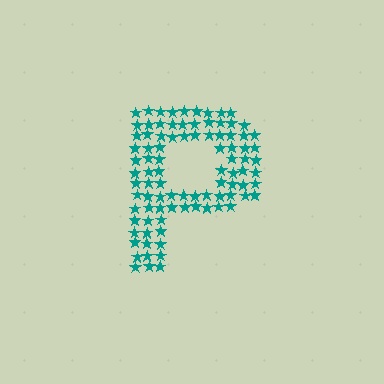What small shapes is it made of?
It is made of small stars.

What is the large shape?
The large shape is the letter P.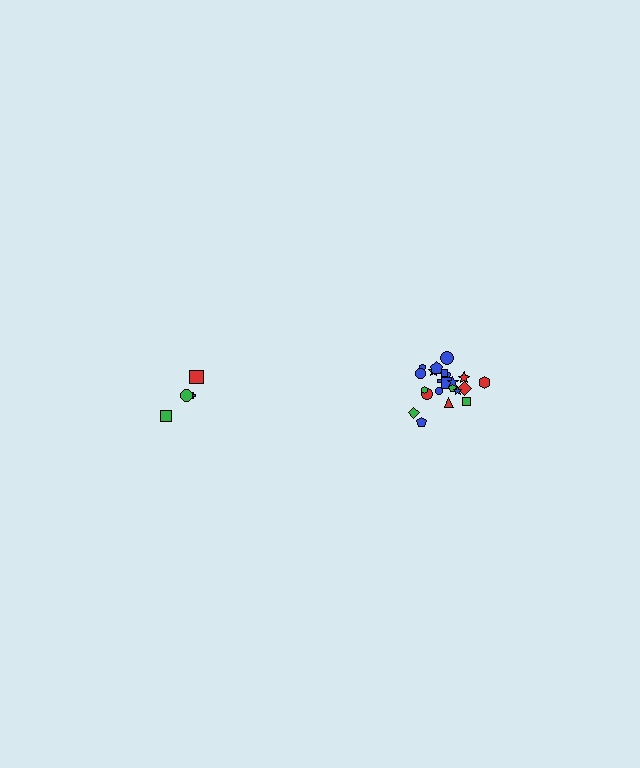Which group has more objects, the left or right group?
The right group.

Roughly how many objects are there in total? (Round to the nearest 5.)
Roughly 25 objects in total.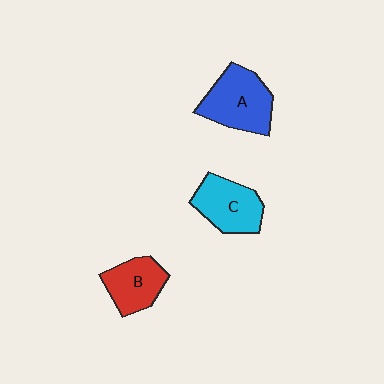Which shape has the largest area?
Shape A (blue).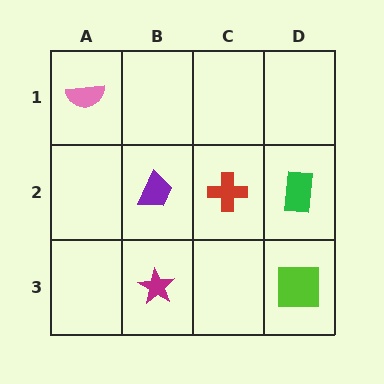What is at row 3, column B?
A magenta star.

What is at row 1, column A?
A pink semicircle.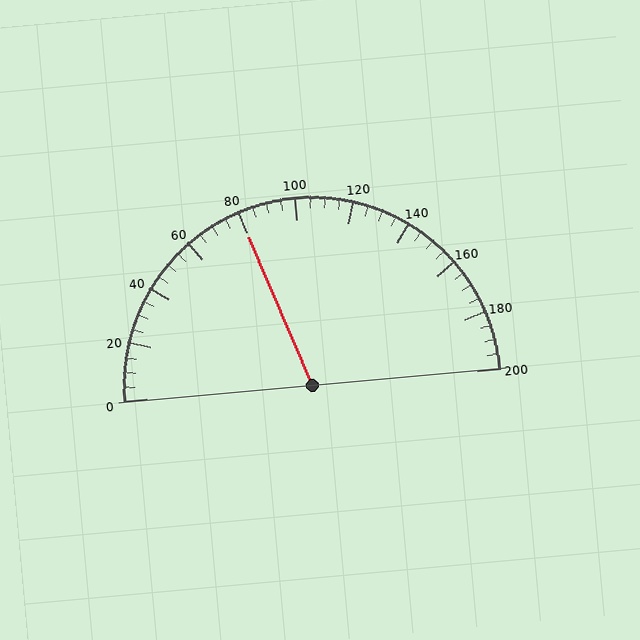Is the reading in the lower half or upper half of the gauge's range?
The reading is in the lower half of the range (0 to 200).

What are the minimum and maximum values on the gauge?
The gauge ranges from 0 to 200.